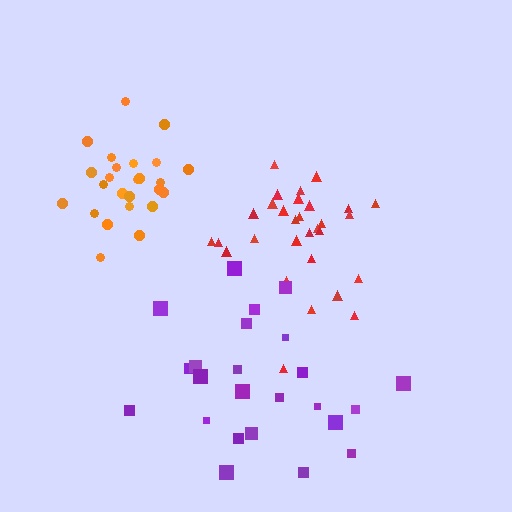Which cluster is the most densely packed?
Orange.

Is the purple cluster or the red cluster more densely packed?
Red.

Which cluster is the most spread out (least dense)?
Purple.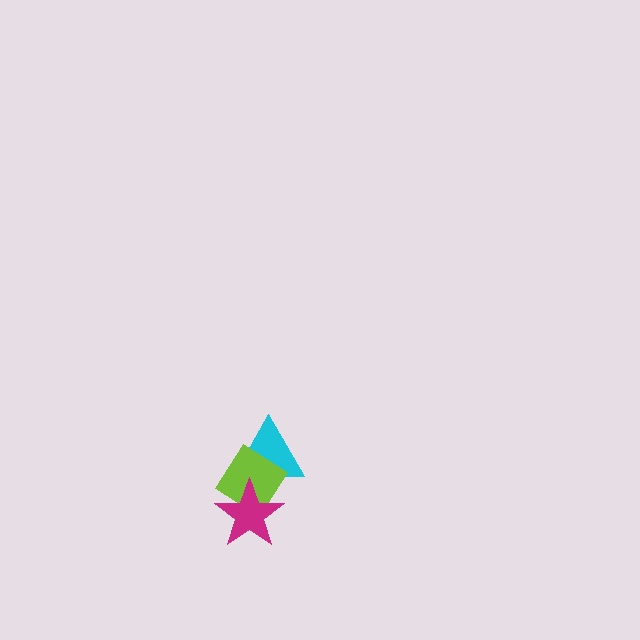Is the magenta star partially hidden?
No, no other shape covers it.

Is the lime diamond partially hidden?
Yes, it is partially covered by another shape.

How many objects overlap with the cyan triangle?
2 objects overlap with the cyan triangle.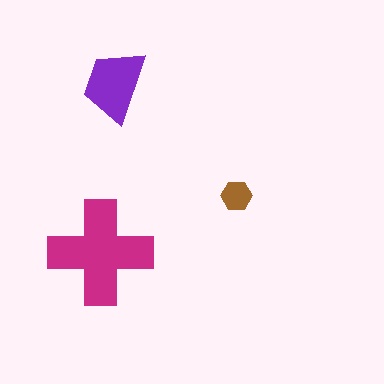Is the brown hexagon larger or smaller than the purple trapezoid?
Smaller.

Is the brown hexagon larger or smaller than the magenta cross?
Smaller.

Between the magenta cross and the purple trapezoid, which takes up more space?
The magenta cross.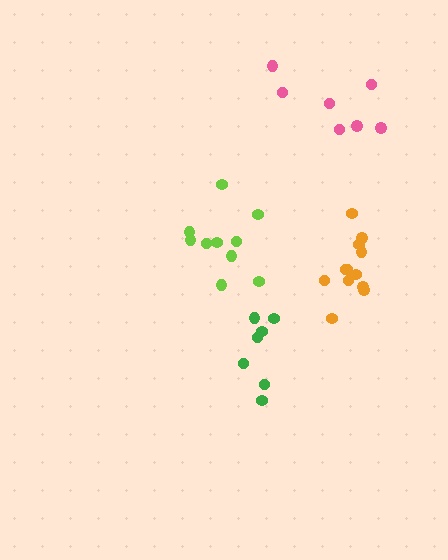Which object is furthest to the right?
The orange cluster is rightmost.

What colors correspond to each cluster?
The clusters are colored: lime, orange, green, pink.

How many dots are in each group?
Group 1: 10 dots, Group 2: 12 dots, Group 3: 7 dots, Group 4: 7 dots (36 total).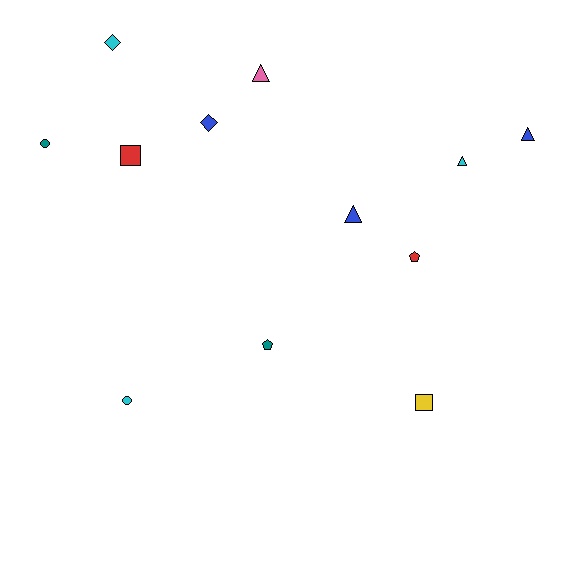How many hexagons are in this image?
There are no hexagons.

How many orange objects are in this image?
There are no orange objects.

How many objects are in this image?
There are 12 objects.